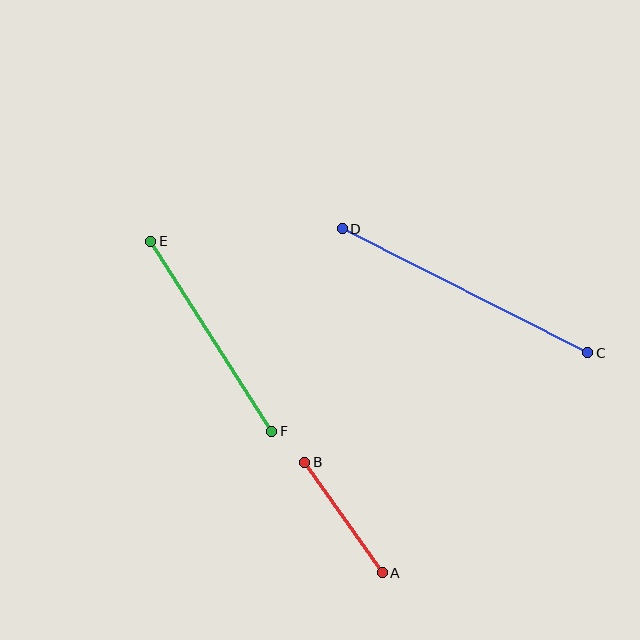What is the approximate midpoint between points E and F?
The midpoint is at approximately (211, 336) pixels.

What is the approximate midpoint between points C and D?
The midpoint is at approximately (465, 291) pixels.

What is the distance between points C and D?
The distance is approximately 275 pixels.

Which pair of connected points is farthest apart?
Points C and D are farthest apart.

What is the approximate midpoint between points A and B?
The midpoint is at approximately (343, 517) pixels.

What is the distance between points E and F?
The distance is approximately 225 pixels.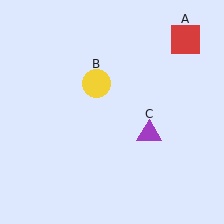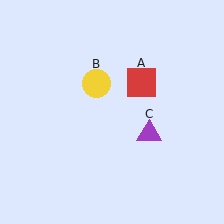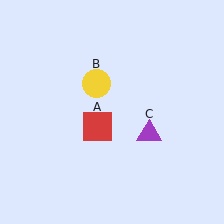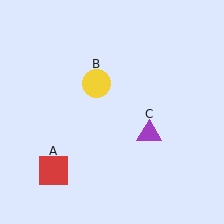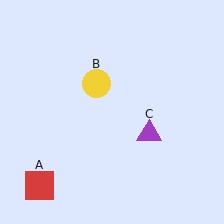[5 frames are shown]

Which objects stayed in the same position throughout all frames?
Yellow circle (object B) and purple triangle (object C) remained stationary.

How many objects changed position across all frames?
1 object changed position: red square (object A).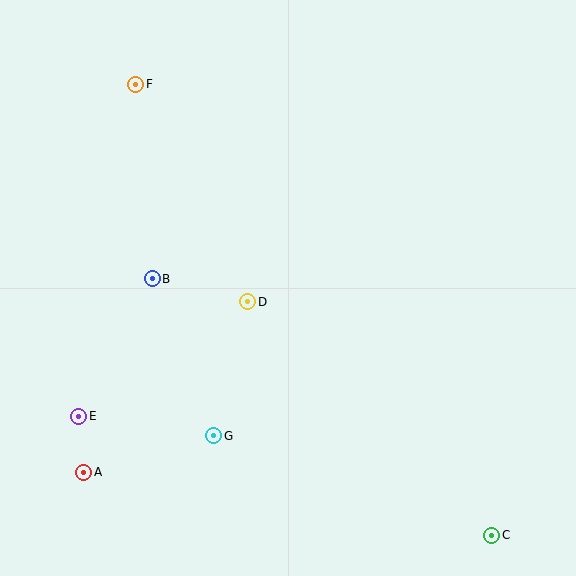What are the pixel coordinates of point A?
Point A is at (84, 472).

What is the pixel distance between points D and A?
The distance between D and A is 236 pixels.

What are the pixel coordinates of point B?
Point B is at (152, 279).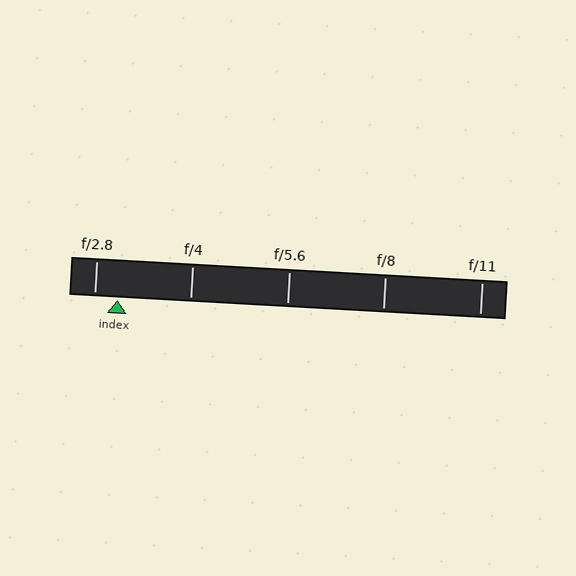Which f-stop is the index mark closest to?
The index mark is closest to f/2.8.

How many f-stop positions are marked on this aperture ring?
There are 5 f-stop positions marked.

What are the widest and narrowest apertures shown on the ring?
The widest aperture shown is f/2.8 and the narrowest is f/11.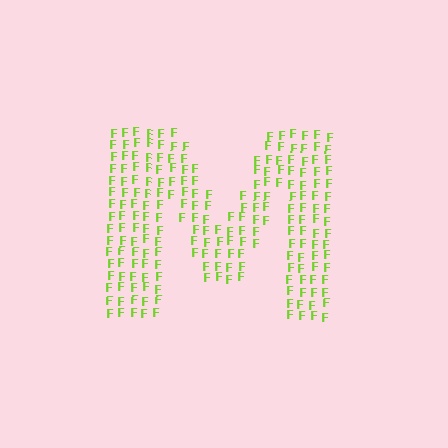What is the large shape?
The large shape is the letter M.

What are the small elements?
The small elements are letter F's.